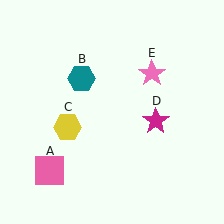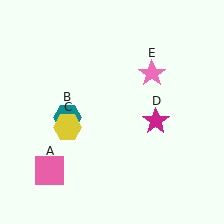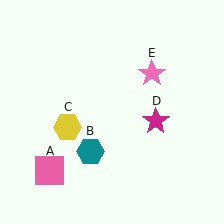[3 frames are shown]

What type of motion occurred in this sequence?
The teal hexagon (object B) rotated counterclockwise around the center of the scene.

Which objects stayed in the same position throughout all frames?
Pink square (object A) and yellow hexagon (object C) and magenta star (object D) and pink star (object E) remained stationary.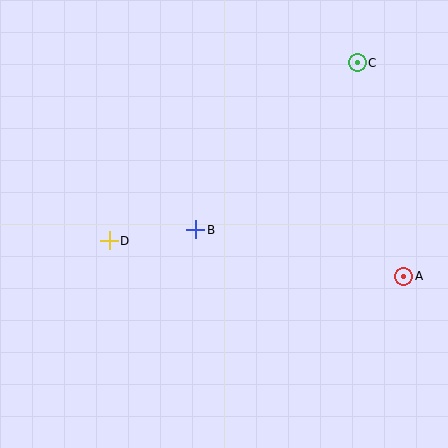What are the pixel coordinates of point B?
Point B is at (196, 230).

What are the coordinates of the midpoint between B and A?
The midpoint between B and A is at (300, 253).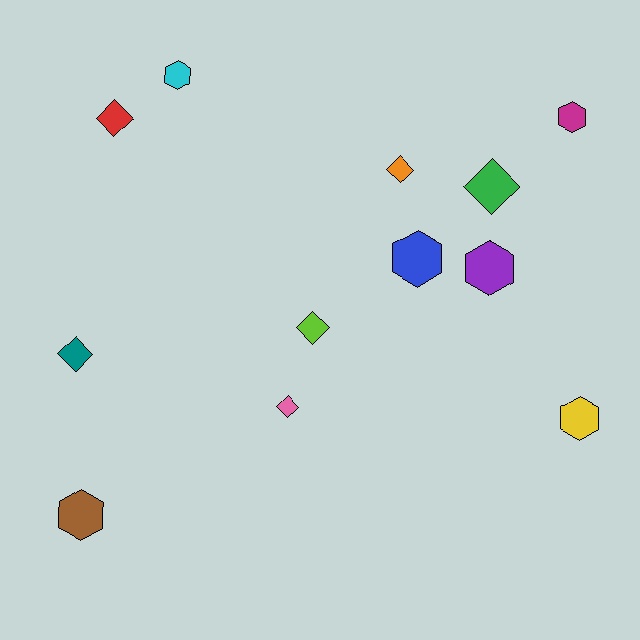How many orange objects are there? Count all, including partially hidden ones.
There is 1 orange object.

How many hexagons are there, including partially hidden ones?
There are 6 hexagons.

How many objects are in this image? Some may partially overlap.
There are 12 objects.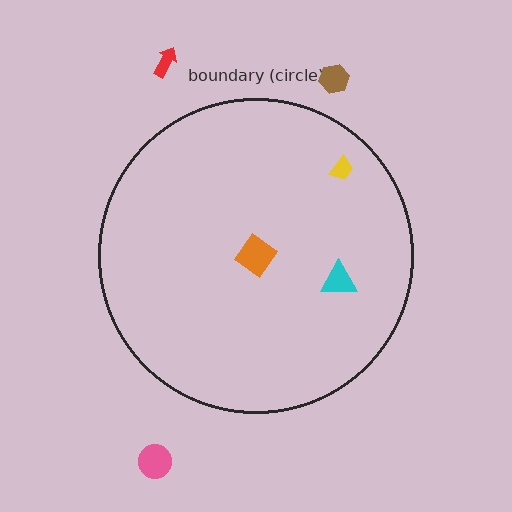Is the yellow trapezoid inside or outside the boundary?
Inside.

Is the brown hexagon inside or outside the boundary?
Outside.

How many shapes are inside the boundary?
3 inside, 3 outside.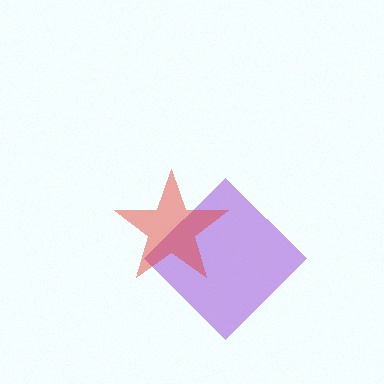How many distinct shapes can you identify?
There are 2 distinct shapes: a purple diamond, a red star.